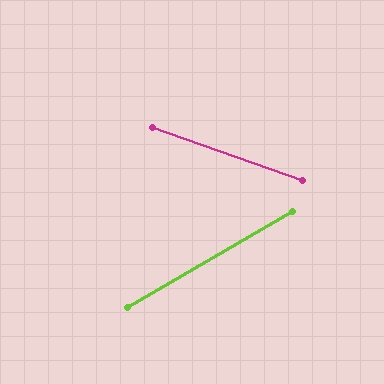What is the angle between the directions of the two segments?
Approximately 49 degrees.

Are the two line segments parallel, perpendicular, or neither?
Neither parallel nor perpendicular — they differ by about 49°.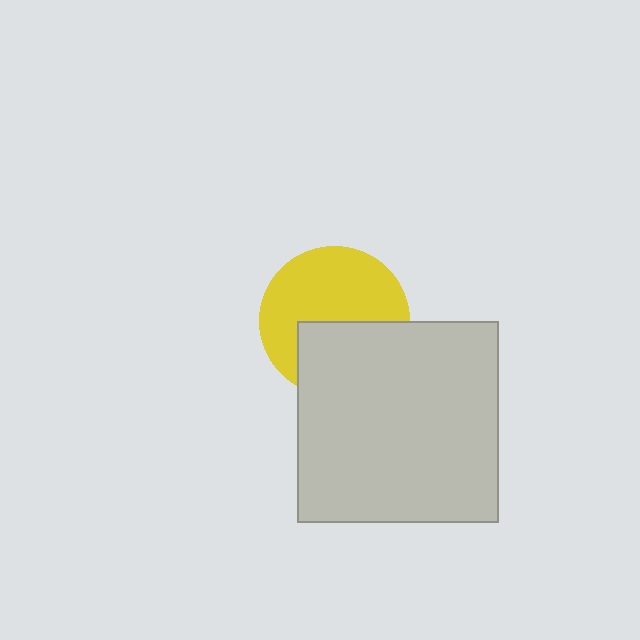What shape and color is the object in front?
The object in front is a light gray square.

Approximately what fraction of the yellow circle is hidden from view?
Roughly 40% of the yellow circle is hidden behind the light gray square.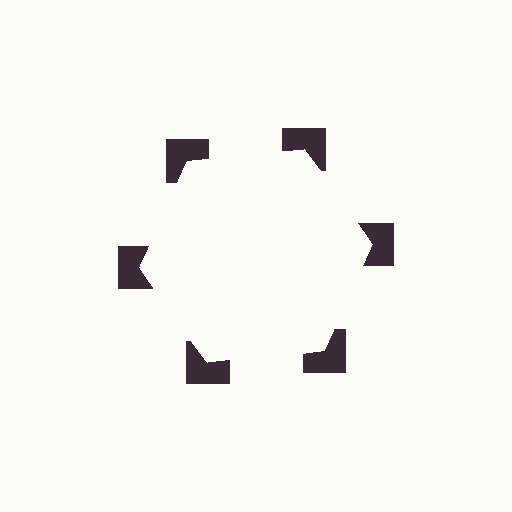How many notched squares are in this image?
There are 6 — one at each vertex of the illusory hexagon.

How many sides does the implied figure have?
6 sides.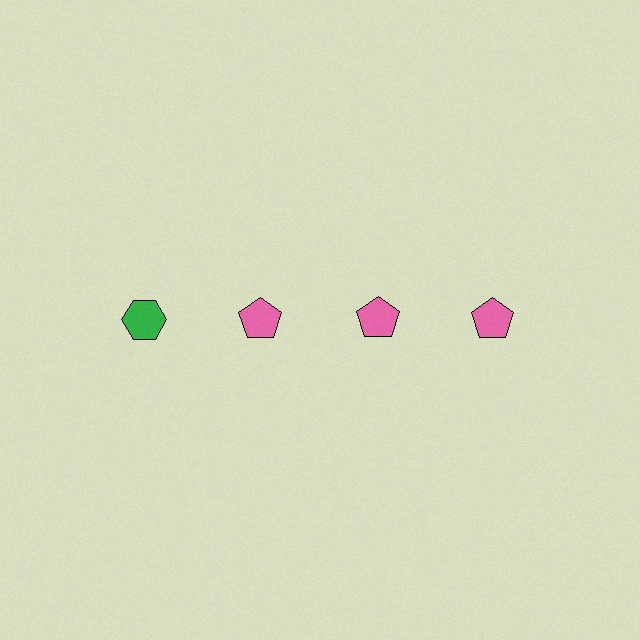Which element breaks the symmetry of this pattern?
The green hexagon in the top row, leftmost column breaks the symmetry. All other shapes are pink pentagons.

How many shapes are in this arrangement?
There are 4 shapes arranged in a grid pattern.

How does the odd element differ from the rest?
It differs in both color (green instead of pink) and shape (hexagon instead of pentagon).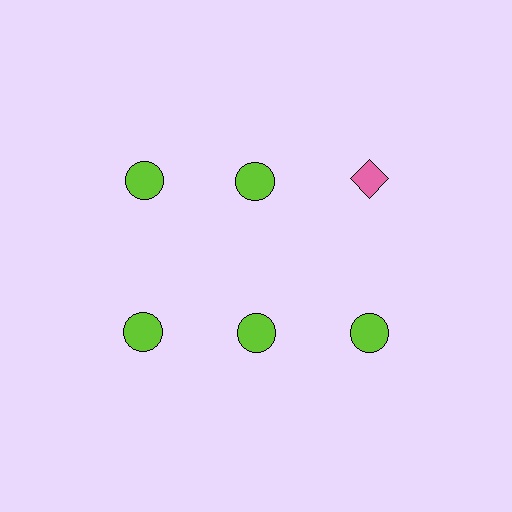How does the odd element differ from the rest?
It differs in both color (pink instead of lime) and shape (diamond instead of circle).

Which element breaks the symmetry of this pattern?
The pink diamond in the top row, center column breaks the symmetry. All other shapes are lime circles.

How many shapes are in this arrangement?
There are 6 shapes arranged in a grid pattern.